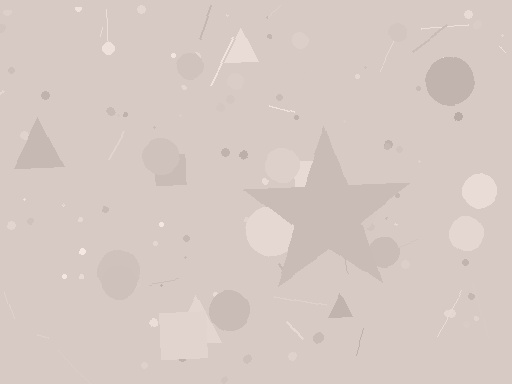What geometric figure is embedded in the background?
A star is embedded in the background.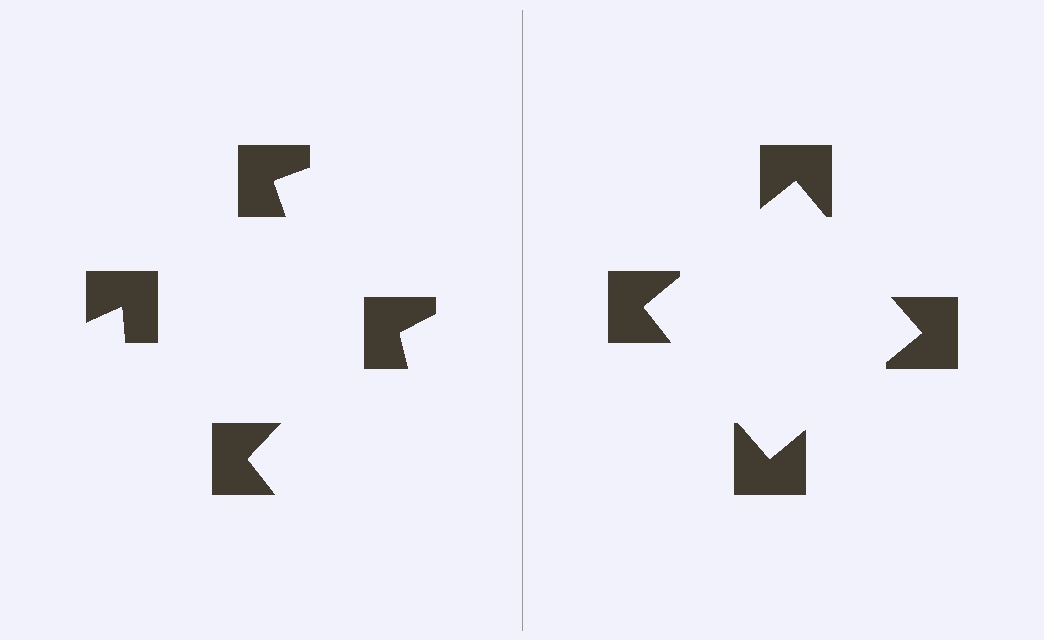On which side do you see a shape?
An illusory square appears on the right side. On the left side the wedge cuts are rotated, so no coherent shape forms.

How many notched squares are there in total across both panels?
8 — 4 on each side.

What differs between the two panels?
The notched squares are positioned identically on both sides; only the wedge orientations differ. On the right they align to a square; on the left they are misaligned.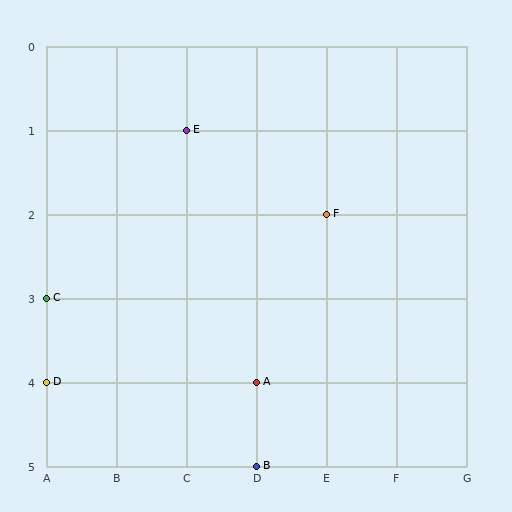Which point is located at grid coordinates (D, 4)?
Point A is at (D, 4).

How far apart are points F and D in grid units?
Points F and D are 4 columns and 2 rows apart (about 4.5 grid units diagonally).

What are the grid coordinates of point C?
Point C is at grid coordinates (A, 3).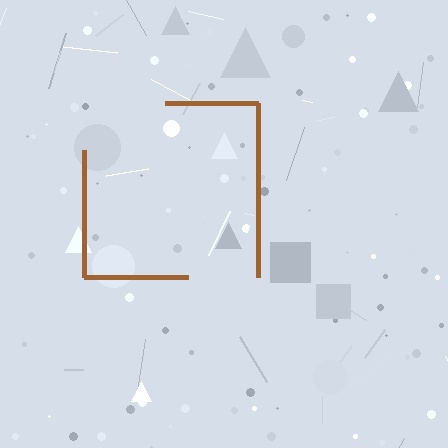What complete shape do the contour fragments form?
The contour fragments form a square.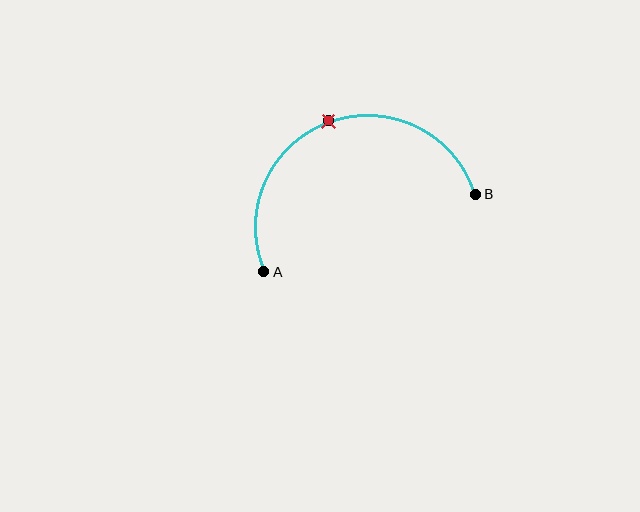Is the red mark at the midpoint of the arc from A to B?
Yes. The red mark lies on the arc at equal arc-length from both A and B — it is the arc midpoint.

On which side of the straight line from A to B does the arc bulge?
The arc bulges above the straight line connecting A and B.